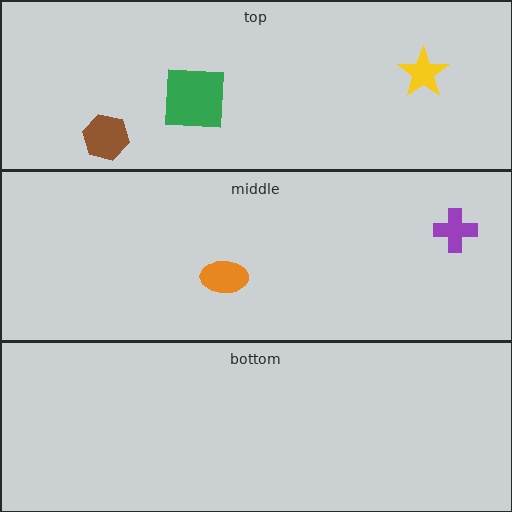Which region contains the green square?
The top region.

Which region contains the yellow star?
The top region.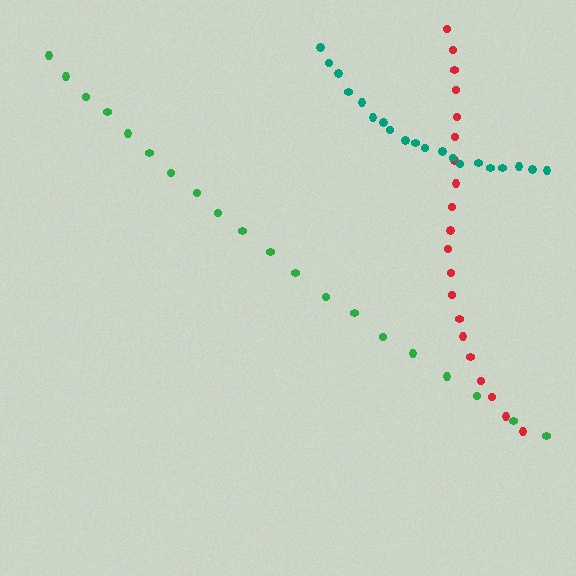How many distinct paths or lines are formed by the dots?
There are 3 distinct paths.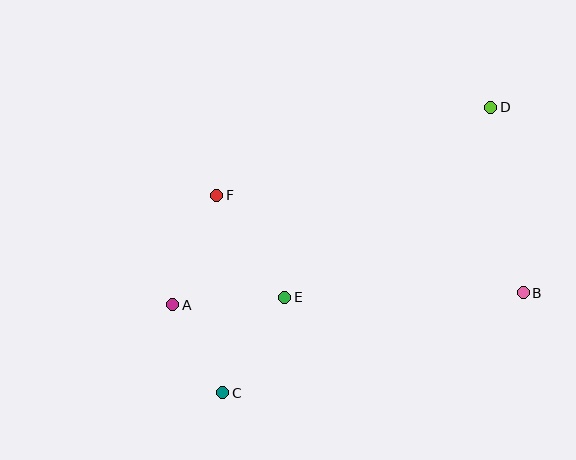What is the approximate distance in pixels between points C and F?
The distance between C and F is approximately 198 pixels.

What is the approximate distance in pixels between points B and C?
The distance between B and C is approximately 317 pixels.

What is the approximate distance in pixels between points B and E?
The distance between B and E is approximately 239 pixels.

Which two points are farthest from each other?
Points C and D are farthest from each other.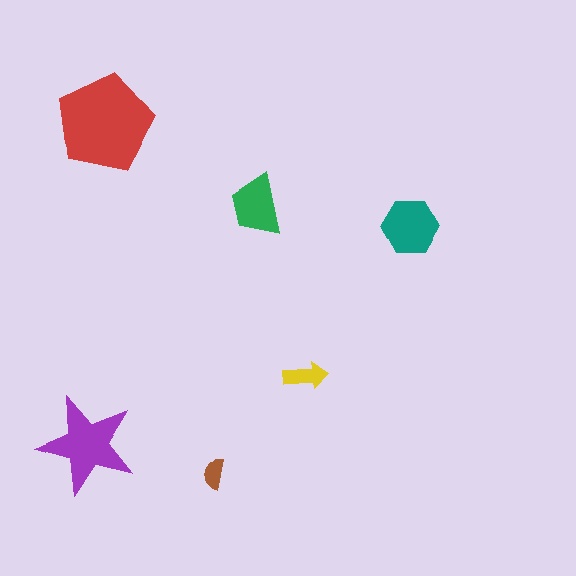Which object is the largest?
The red pentagon.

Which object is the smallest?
The brown semicircle.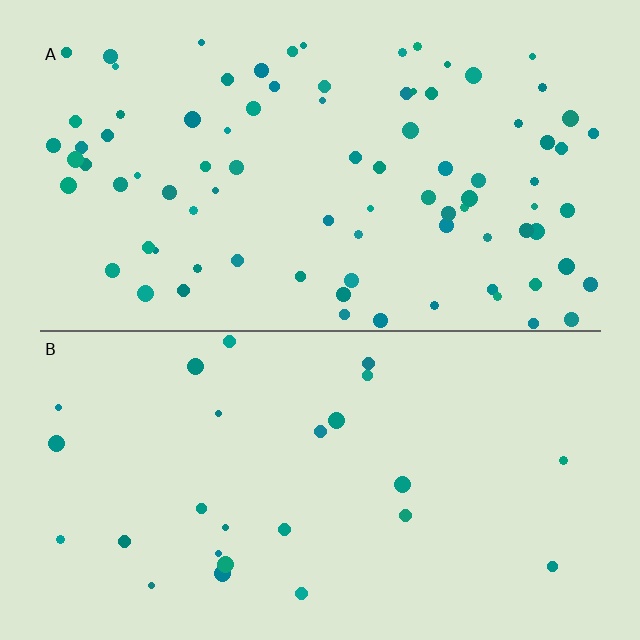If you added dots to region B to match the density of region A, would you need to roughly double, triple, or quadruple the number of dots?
Approximately triple.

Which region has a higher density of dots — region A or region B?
A (the top).